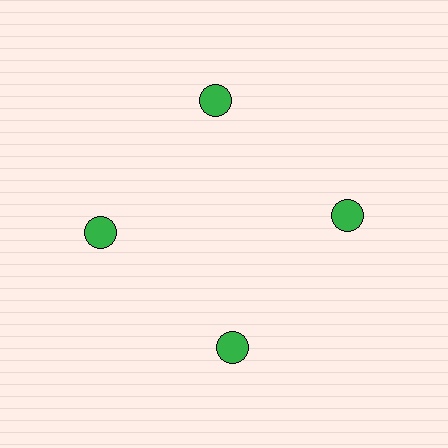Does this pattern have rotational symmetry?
Yes, this pattern has 4-fold rotational symmetry. It looks the same after rotating 90 degrees around the center.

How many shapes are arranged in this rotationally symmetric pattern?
There are 4 shapes, arranged in 4 groups of 1.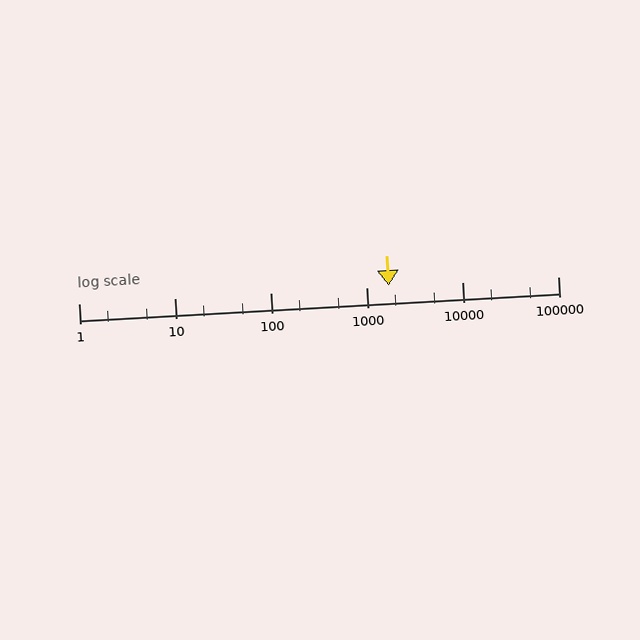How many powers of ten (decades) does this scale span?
The scale spans 5 decades, from 1 to 100000.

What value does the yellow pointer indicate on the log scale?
The pointer indicates approximately 1700.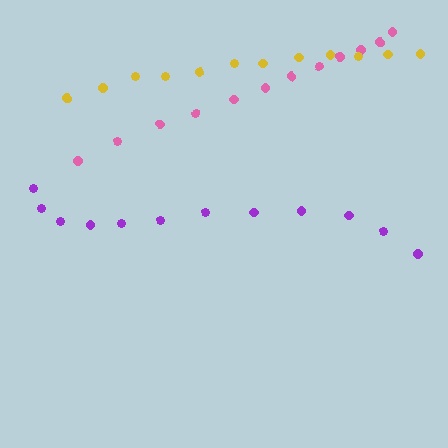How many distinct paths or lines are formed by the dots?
There are 3 distinct paths.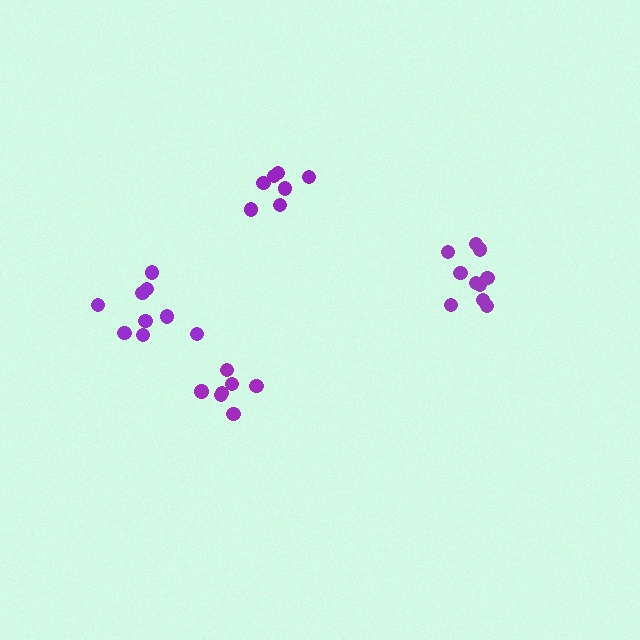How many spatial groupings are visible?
There are 4 spatial groupings.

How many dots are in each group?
Group 1: 7 dots, Group 2: 7 dots, Group 3: 10 dots, Group 4: 9 dots (33 total).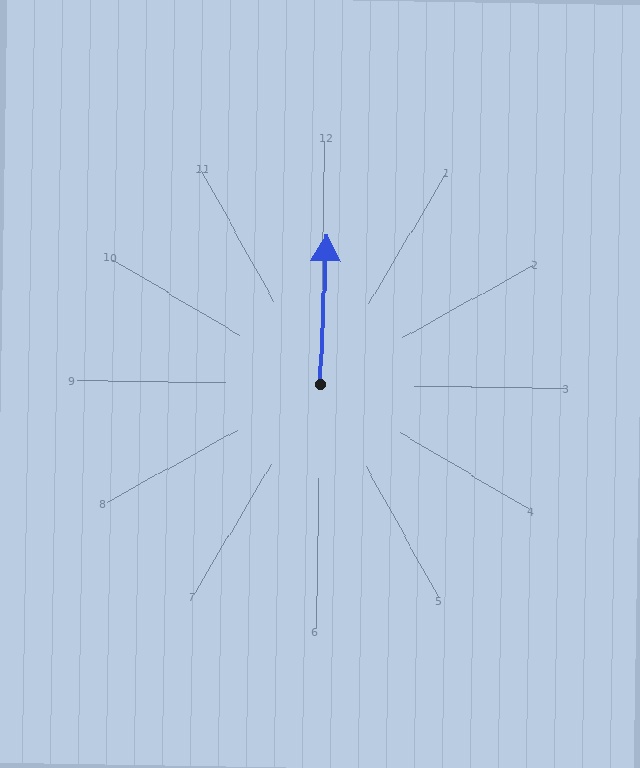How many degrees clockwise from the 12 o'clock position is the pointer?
Approximately 2 degrees.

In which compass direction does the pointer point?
North.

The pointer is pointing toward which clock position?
Roughly 12 o'clock.